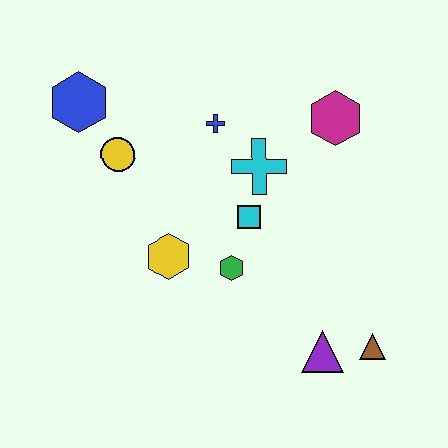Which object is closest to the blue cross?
The cyan cross is closest to the blue cross.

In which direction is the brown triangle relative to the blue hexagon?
The brown triangle is to the right of the blue hexagon.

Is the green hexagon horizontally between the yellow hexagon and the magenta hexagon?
Yes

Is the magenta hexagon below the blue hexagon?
Yes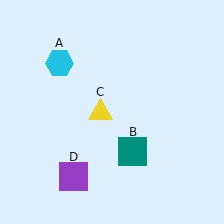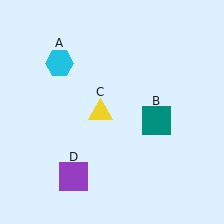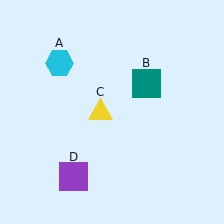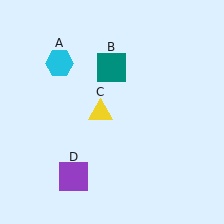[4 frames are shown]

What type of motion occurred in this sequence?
The teal square (object B) rotated counterclockwise around the center of the scene.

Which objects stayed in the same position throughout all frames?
Cyan hexagon (object A) and yellow triangle (object C) and purple square (object D) remained stationary.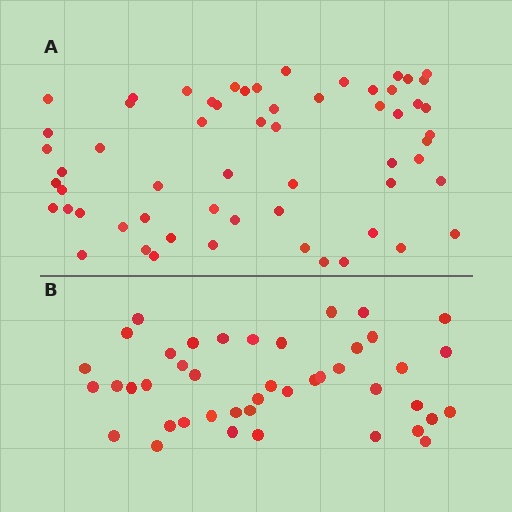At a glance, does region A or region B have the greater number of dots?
Region A (the top region) has more dots.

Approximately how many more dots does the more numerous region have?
Region A has approximately 15 more dots than region B.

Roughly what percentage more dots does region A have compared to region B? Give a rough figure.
About 40% more.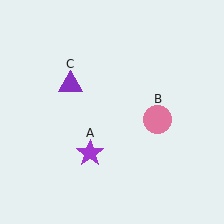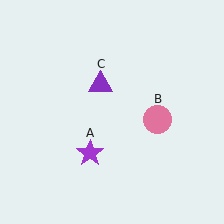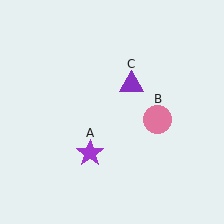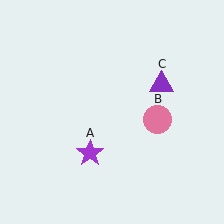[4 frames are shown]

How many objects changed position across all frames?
1 object changed position: purple triangle (object C).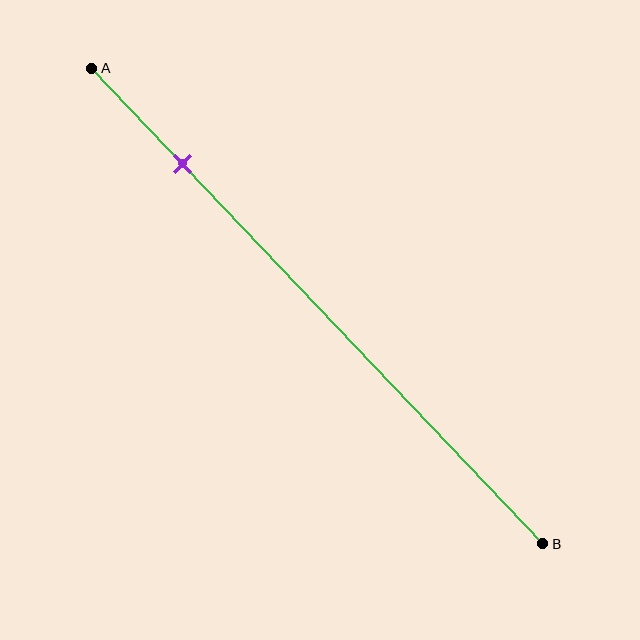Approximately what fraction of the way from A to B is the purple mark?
The purple mark is approximately 20% of the way from A to B.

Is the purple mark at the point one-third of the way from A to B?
No, the mark is at about 20% from A, not at the 33% one-third point.